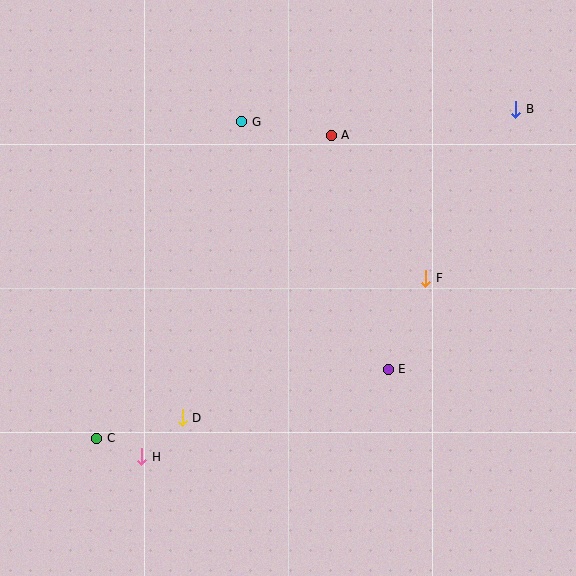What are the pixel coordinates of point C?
Point C is at (97, 438).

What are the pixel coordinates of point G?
Point G is at (242, 122).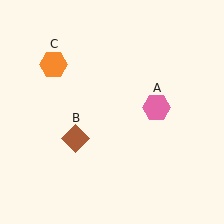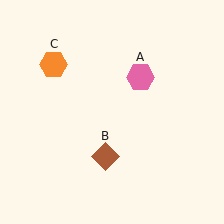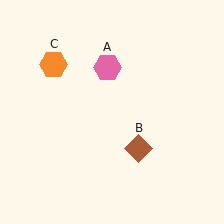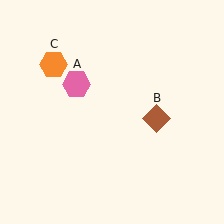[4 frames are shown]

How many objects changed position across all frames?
2 objects changed position: pink hexagon (object A), brown diamond (object B).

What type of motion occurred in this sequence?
The pink hexagon (object A), brown diamond (object B) rotated counterclockwise around the center of the scene.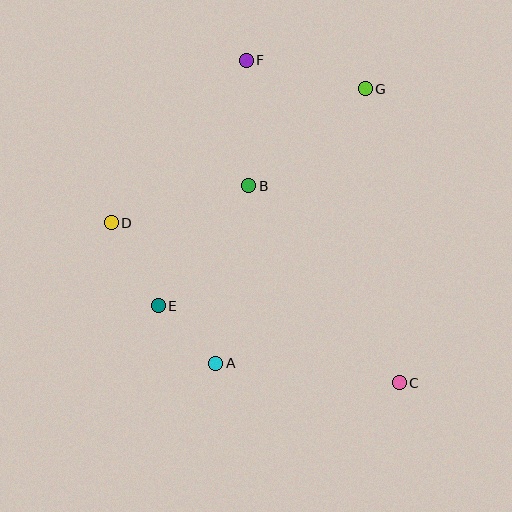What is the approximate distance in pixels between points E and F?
The distance between E and F is approximately 261 pixels.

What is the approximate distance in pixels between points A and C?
The distance between A and C is approximately 184 pixels.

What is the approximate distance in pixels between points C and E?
The distance between C and E is approximately 253 pixels.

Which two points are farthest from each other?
Points C and F are farthest from each other.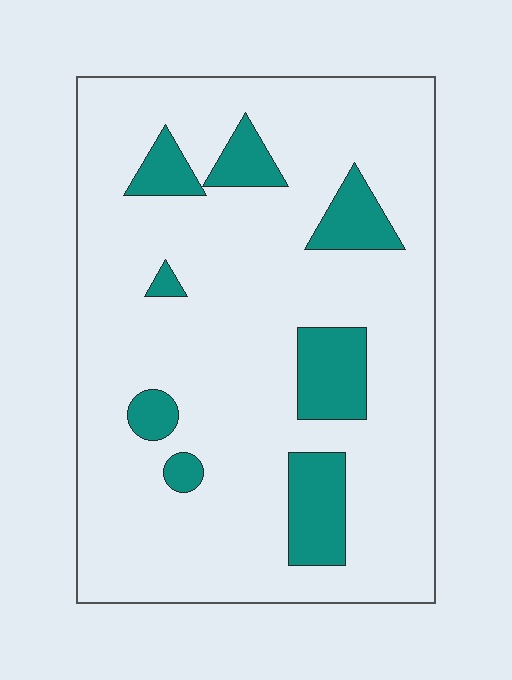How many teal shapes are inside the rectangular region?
8.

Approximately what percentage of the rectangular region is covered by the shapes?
Approximately 15%.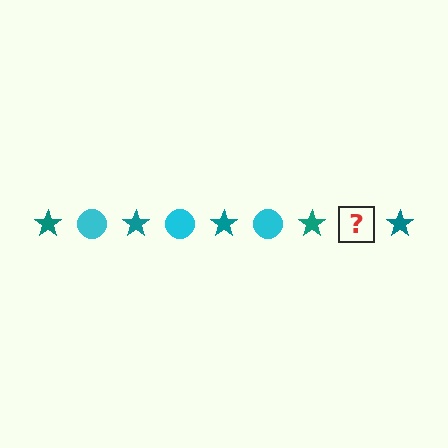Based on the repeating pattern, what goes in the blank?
The blank should be a cyan circle.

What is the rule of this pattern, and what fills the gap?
The rule is that the pattern alternates between teal star and cyan circle. The gap should be filled with a cyan circle.